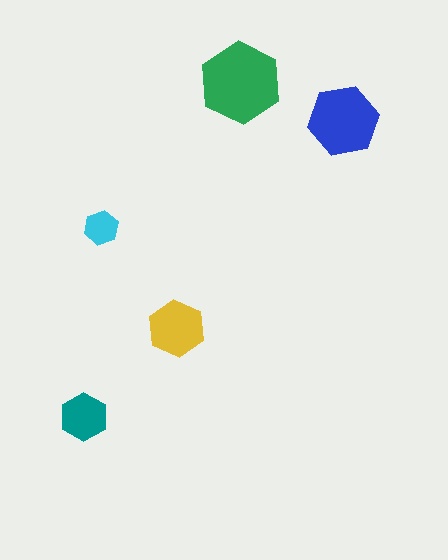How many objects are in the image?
There are 5 objects in the image.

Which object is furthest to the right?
The blue hexagon is rightmost.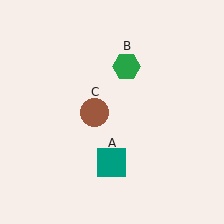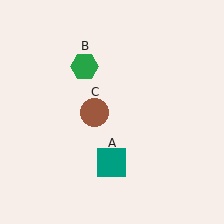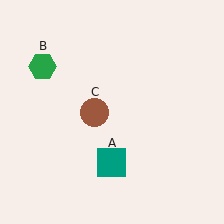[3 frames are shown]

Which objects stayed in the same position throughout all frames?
Teal square (object A) and brown circle (object C) remained stationary.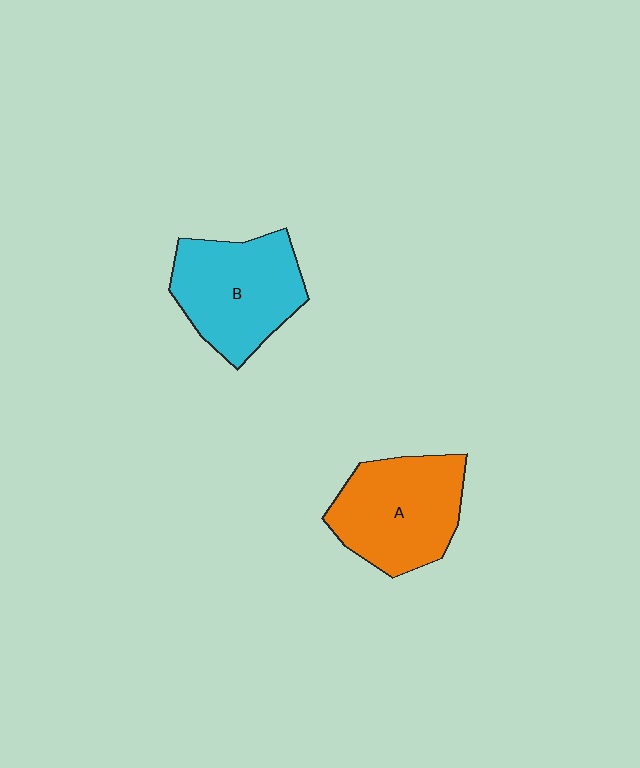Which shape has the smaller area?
Shape A (orange).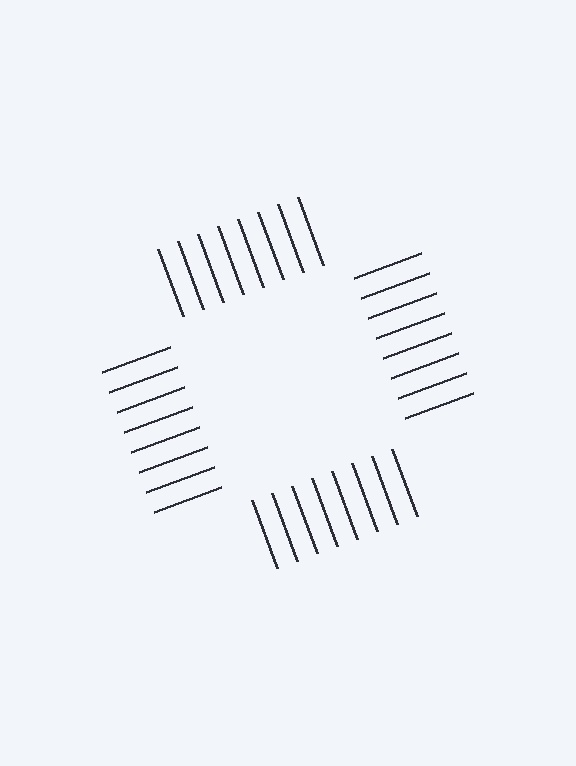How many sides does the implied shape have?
4 sides — the line-ends trace a square.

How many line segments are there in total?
32 — 8 along each of the 4 edges.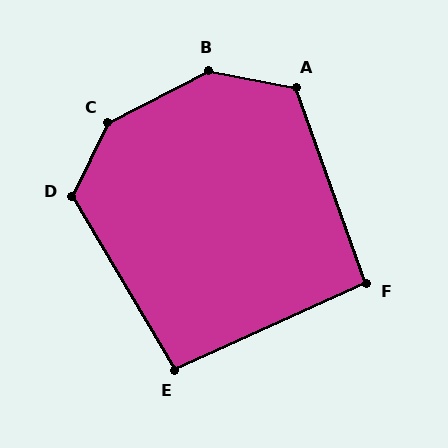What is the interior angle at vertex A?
Approximately 121 degrees (obtuse).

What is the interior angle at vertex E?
Approximately 96 degrees (obtuse).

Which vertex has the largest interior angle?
C, at approximately 143 degrees.